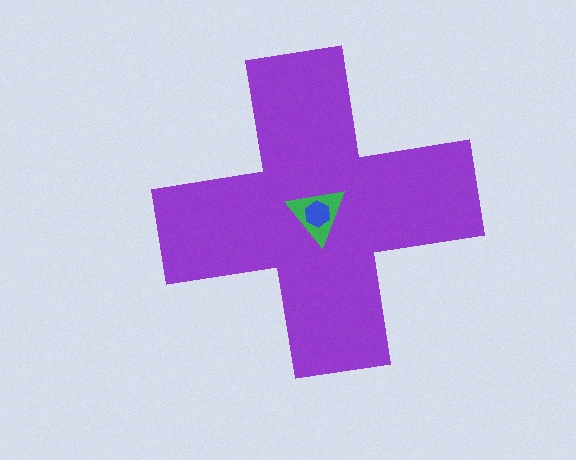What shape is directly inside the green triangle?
The blue hexagon.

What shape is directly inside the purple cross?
The green triangle.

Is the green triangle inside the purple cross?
Yes.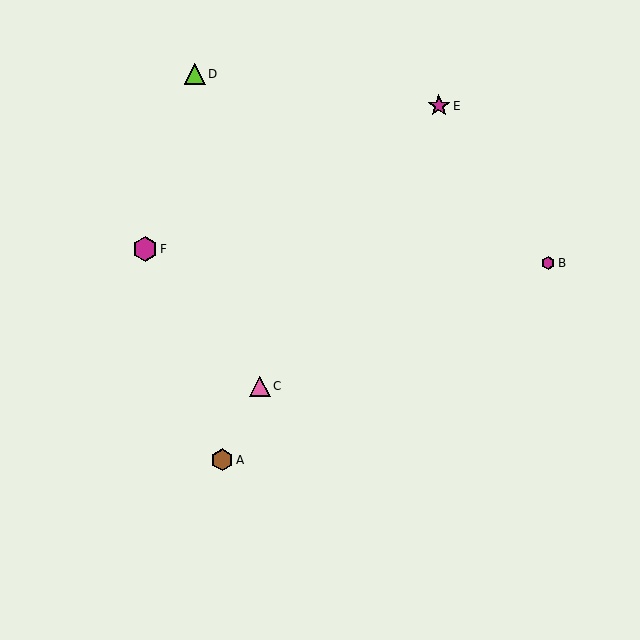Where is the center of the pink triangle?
The center of the pink triangle is at (260, 386).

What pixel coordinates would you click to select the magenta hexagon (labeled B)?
Click at (548, 263) to select the magenta hexagon B.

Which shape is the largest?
The magenta hexagon (labeled F) is the largest.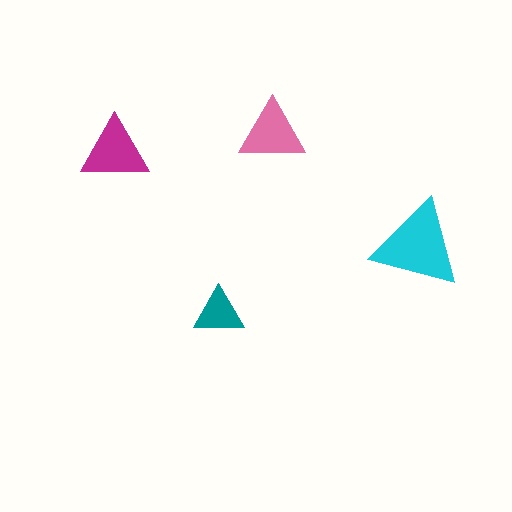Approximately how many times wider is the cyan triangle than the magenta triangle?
About 1.5 times wider.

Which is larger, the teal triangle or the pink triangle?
The pink one.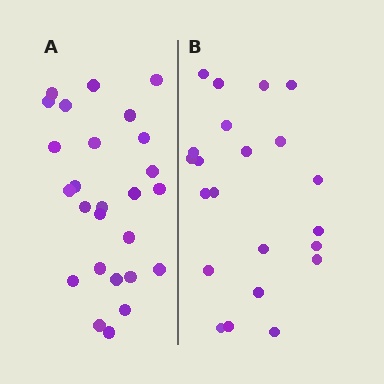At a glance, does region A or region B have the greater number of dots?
Region A (the left region) has more dots.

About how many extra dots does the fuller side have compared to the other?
Region A has about 4 more dots than region B.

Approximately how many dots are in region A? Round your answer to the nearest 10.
About 30 dots. (The exact count is 26, which rounds to 30.)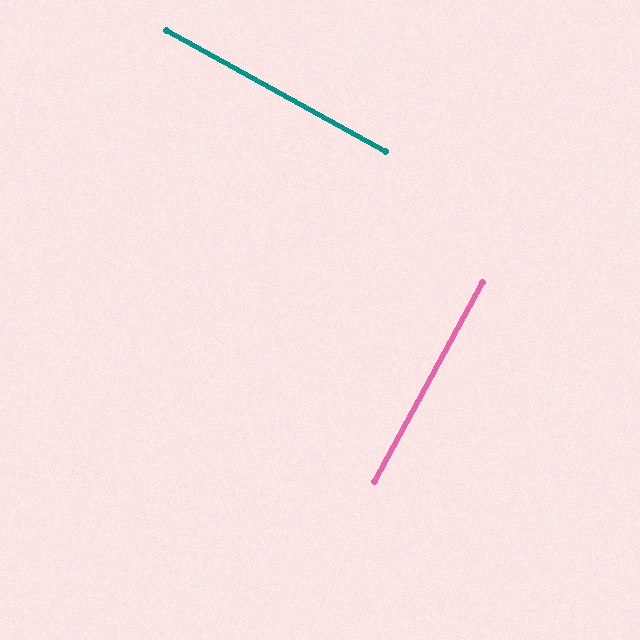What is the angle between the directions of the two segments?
Approximately 89 degrees.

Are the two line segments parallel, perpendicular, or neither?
Perpendicular — they meet at approximately 89°.